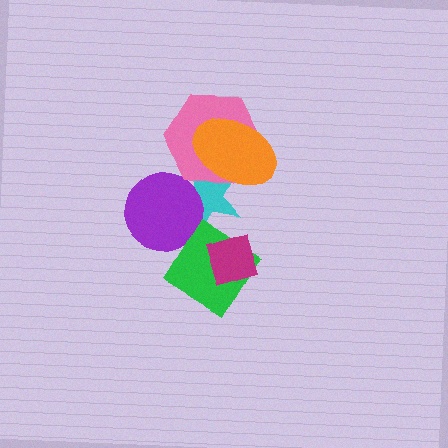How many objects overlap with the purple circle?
1 object overlaps with the purple circle.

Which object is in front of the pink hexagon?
The orange ellipse is in front of the pink hexagon.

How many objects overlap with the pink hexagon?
2 objects overlap with the pink hexagon.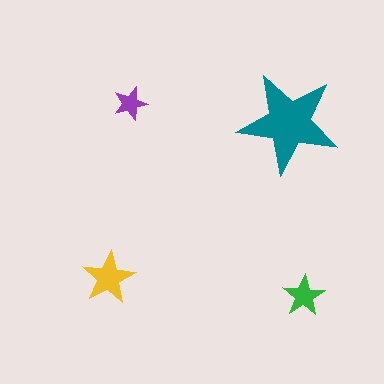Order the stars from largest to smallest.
the teal one, the yellow one, the green one, the purple one.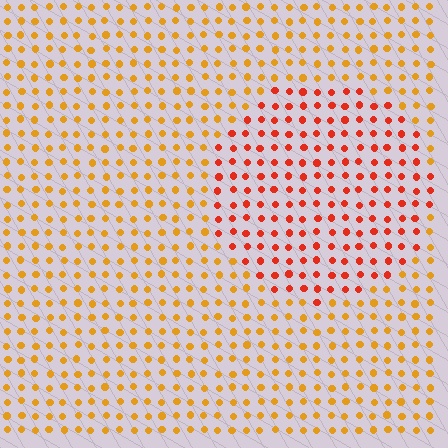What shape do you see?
I see a circle.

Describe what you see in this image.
The image is filled with small orange elements in a uniform arrangement. A circle-shaped region is visible where the elements are tinted to a slightly different hue, forming a subtle color boundary.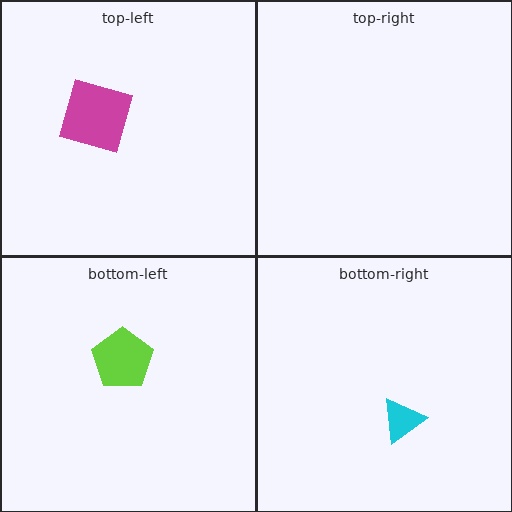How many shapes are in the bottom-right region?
1.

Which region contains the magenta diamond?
The top-left region.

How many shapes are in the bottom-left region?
1.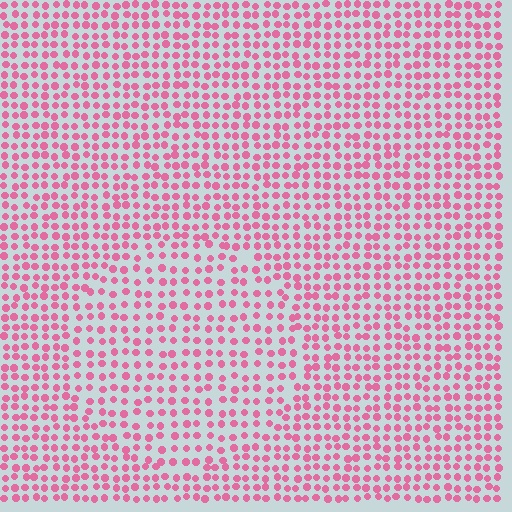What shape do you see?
I see a circle.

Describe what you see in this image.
The image contains small pink elements arranged at two different densities. A circle-shaped region is visible where the elements are less densely packed than the surrounding area.